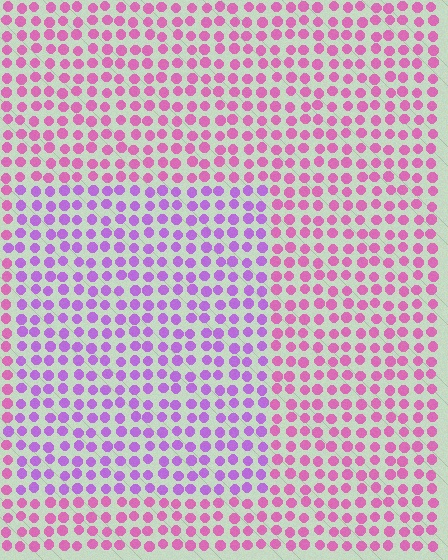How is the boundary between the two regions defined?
The boundary is defined purely by a slight shift in hue (about 37 degrees). Spacing, size, and orientation are identical on both sides.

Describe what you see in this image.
The image is filled with small pink elements in a uniform arrangement. A rectangle-shaped region is visible where the elements are tinted to a slightly different hue, forming a subtle color boundary.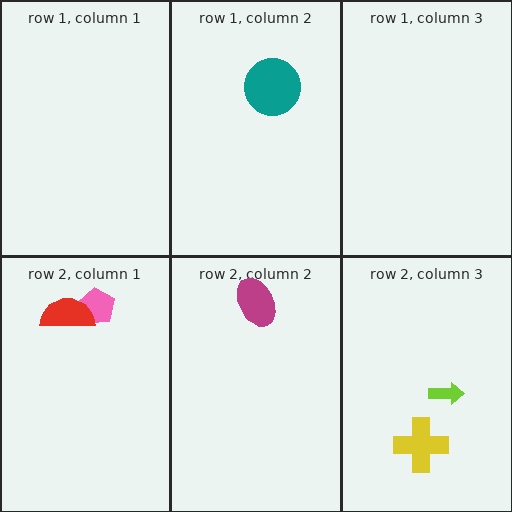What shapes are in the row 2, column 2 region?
The magenta ellipse.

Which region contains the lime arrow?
The row 2, column 3 region.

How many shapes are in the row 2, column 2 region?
1.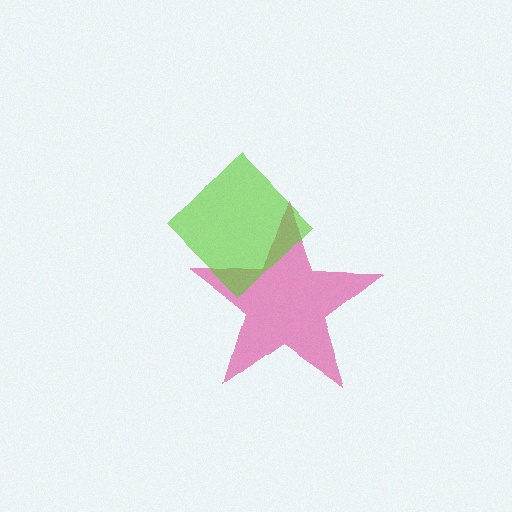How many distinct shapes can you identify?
There are 2 distinct shapes: a magenta star, a lime diamond.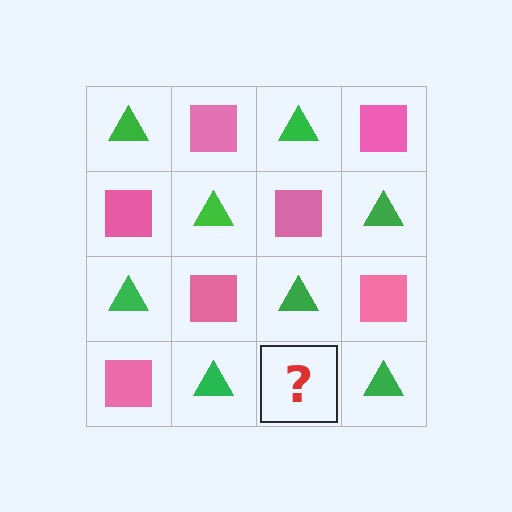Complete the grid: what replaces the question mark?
The question mark should be replaced with a pink square.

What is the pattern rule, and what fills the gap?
The rule is that it alternates green triangle and pink square in a checkerboard pattern. The gap should be filled with a pink square.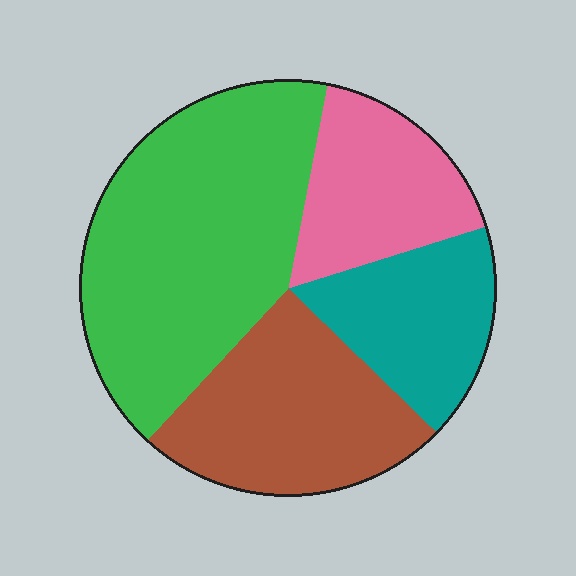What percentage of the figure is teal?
Teal takes up about one sixth (1/6) of the figure.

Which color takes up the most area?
Green, at roughly 40%.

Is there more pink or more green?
Green.